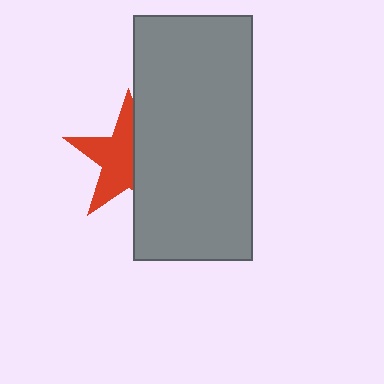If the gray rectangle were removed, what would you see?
You would see the complete red star.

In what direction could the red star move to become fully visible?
The red star could move left. That would shift it out from behind the gray rectangle entirely.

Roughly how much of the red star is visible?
About half of it is visible (roughly 57%).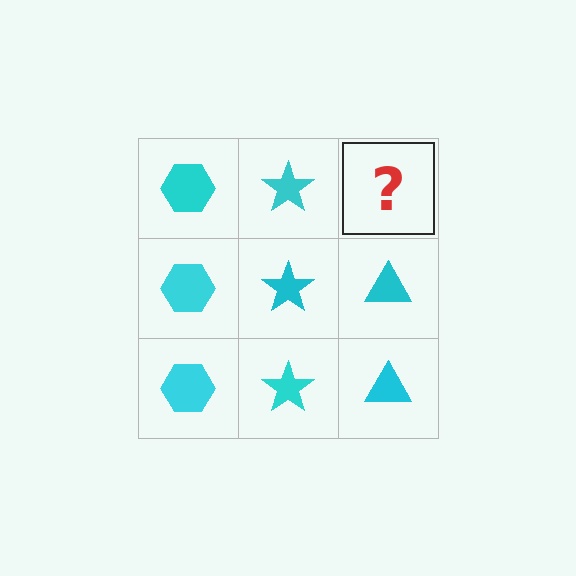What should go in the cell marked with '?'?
The missing cell should contain a cyan triangle.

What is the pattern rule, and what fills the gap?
The rule is that each column has a consistent shape. The gap should be filled with a cyan triangle.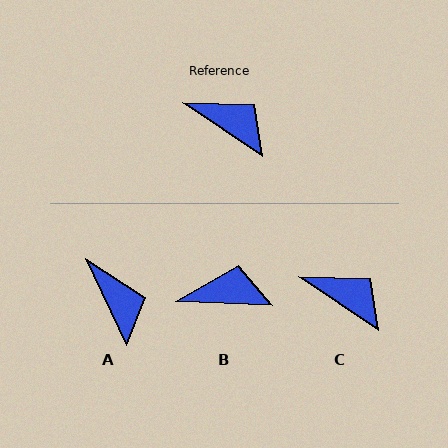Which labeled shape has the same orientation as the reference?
C.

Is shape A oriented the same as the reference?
No, it is off by about 31 degrees.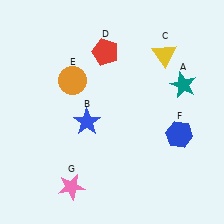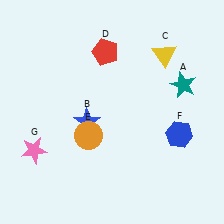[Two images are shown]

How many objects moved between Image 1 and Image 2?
2 objects moved between the two images.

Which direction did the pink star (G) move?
The pink star (G) moved left.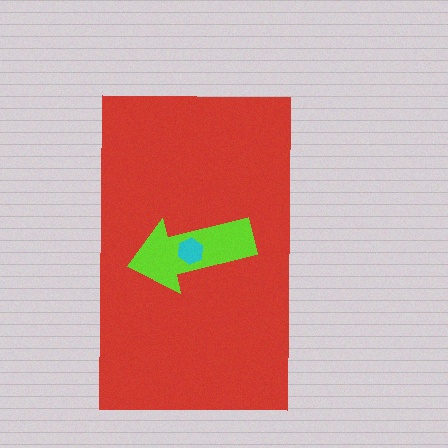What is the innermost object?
The cyan hexagon.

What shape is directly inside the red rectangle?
The lime arrow.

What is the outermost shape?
The red rectangle.